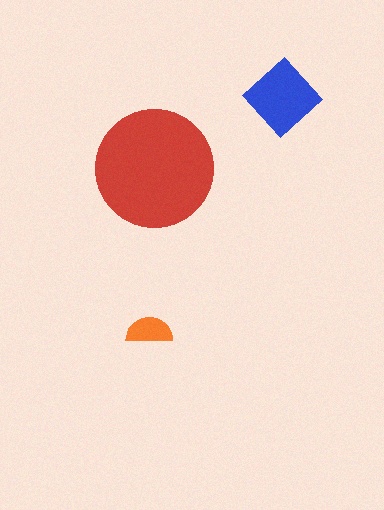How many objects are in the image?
There are 3 objects in the image.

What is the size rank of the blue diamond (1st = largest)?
2nd.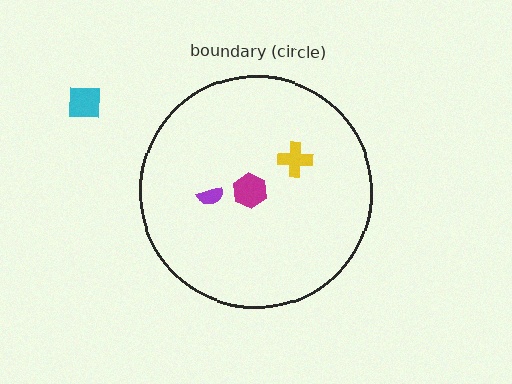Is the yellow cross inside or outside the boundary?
Inside.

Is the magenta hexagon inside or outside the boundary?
Inside.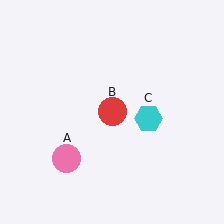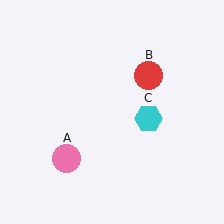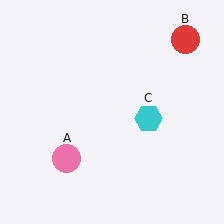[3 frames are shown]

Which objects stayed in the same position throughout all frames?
Pink circle (object A) and cyan hexagon (object C) remained stationary.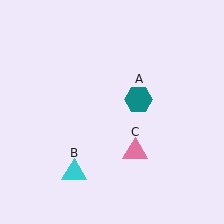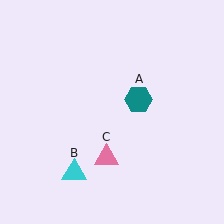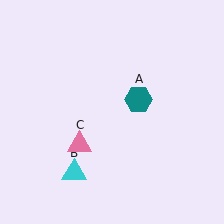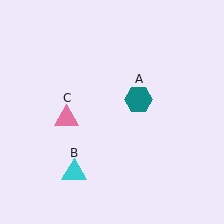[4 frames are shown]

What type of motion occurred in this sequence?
The pink triangle (object C) rotated clockwise around the center of the scene.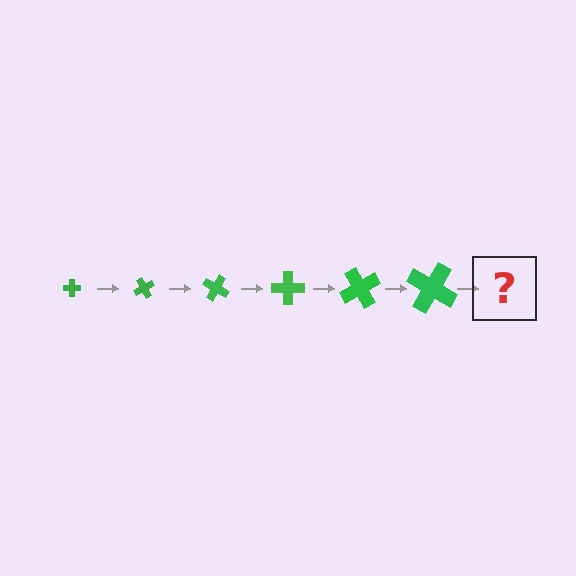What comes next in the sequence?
The next element should be a cross, larger than the previous one and rotated 360 degrees from the start.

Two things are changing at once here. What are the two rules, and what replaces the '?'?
The two rules are that the cross grows larger each step and it rotates 60 degrees each step. The '?' should be a cross, larger than the previous one and rotated 360 degrees from the start.